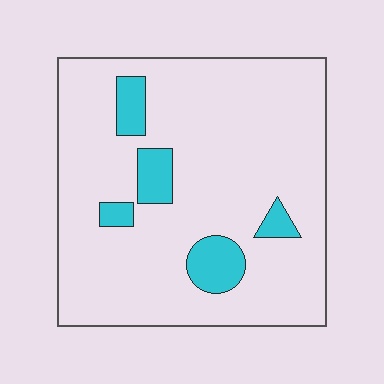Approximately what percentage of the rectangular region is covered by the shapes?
Approximately 10%.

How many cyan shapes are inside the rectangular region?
5.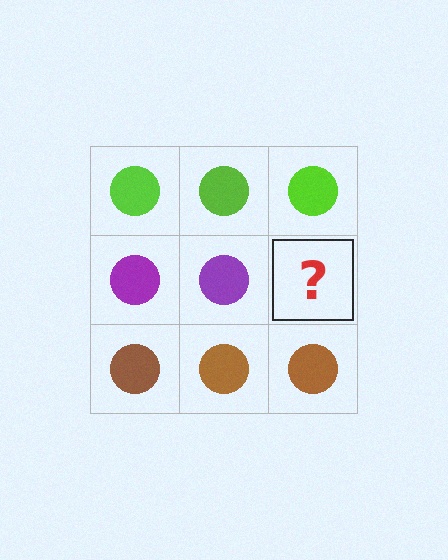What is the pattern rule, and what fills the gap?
The rule is that each row has a consistent color. The gap should be filled with a purple circle.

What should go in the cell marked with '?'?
The missing cell should contain a purple circle.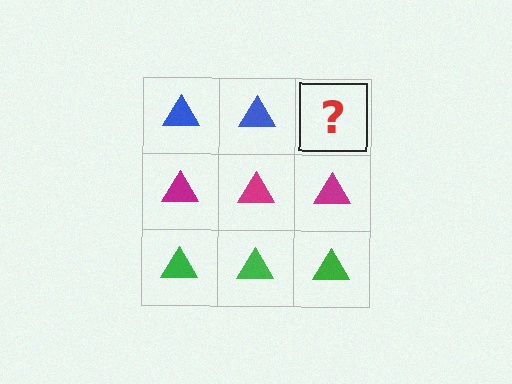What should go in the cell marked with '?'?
The missing cell should contain a blue triangle.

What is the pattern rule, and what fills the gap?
The rule is that each row has a consistent color. The gap should be filled with a blue triangle.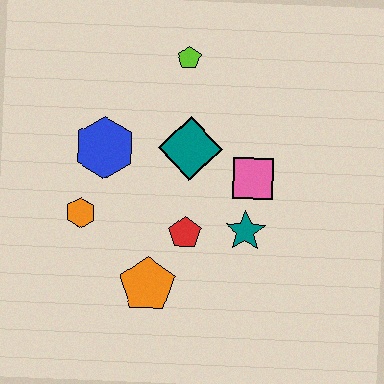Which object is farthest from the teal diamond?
The orange pentagon is farthest from the teal diamond.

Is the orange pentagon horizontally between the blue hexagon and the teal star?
Yes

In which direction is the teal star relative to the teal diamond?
The teal star is below the teal diamond.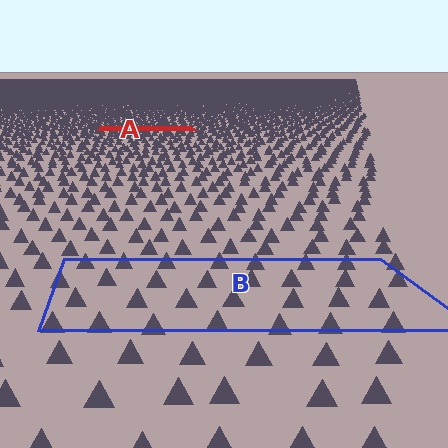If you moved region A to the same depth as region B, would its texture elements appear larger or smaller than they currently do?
They would appear larger. At a closer depth, the same texture elements are projected at a bigger on-screen size.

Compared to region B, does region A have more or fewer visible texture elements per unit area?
Region A has more texture elements per unit area — they are packed more densely because it is farther away.